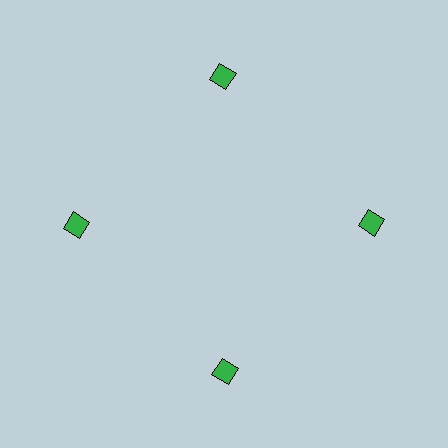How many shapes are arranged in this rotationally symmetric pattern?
There are 4 shapes, arranged in 4 groups of 1.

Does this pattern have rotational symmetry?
Yes, this pattern has 4-fold rotational symmetry. It looks the same after rotating 90 degrees around the center.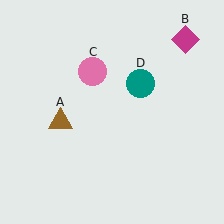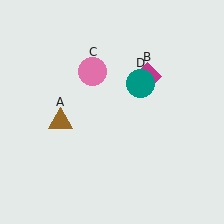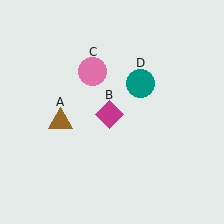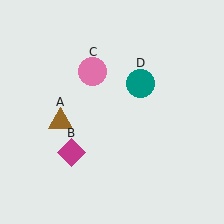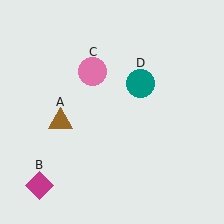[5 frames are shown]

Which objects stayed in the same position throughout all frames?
Brown triangle (object A) and pink circle (object C) and teal circle (object D) remained stationary.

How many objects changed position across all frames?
1 object changed position: magenta diamond (object B).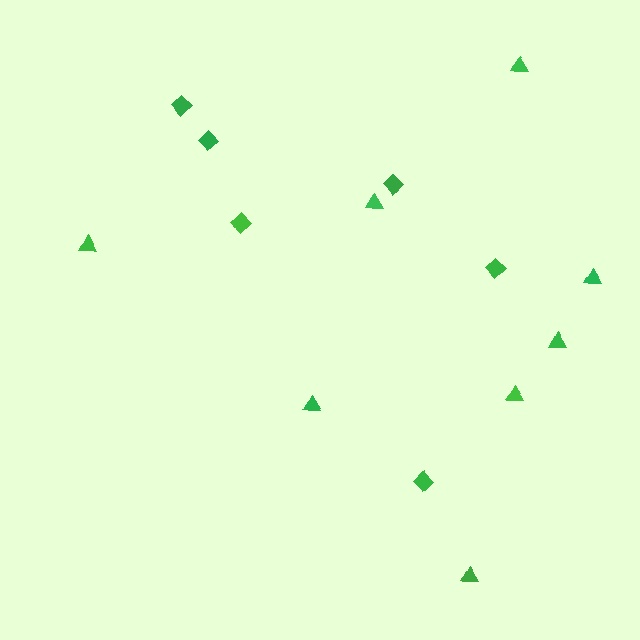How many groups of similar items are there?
There are 2 groups: one group of triangles (8) and one group of diamonds (6).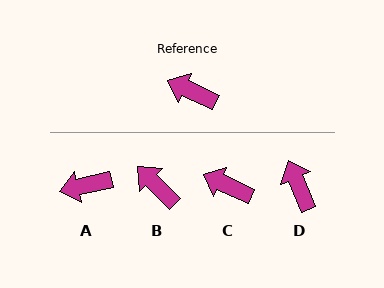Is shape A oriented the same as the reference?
No, it is off by about 37 degrees.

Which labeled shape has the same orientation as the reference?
C.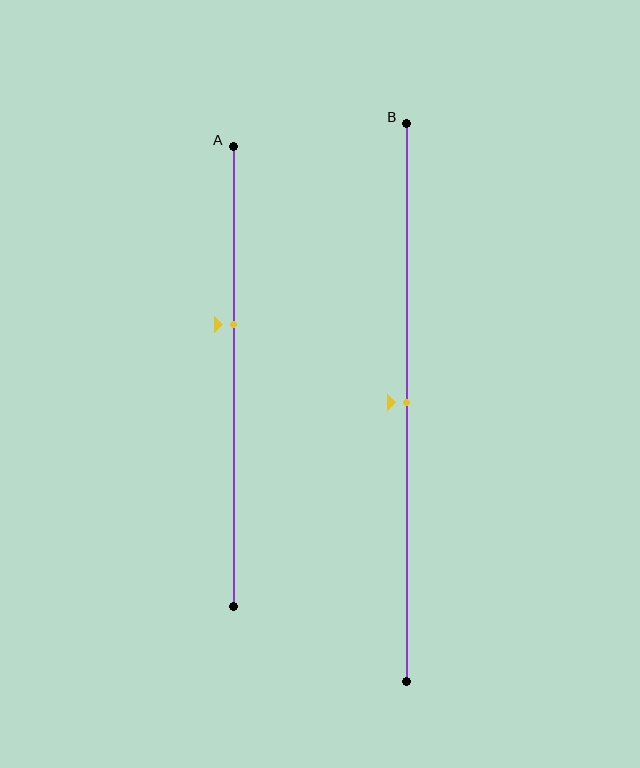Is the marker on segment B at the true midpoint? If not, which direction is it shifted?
Yes, the marker on segment B is at the true midpoint.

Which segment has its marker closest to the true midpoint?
Segment B has its marker closest to the true midpoint.